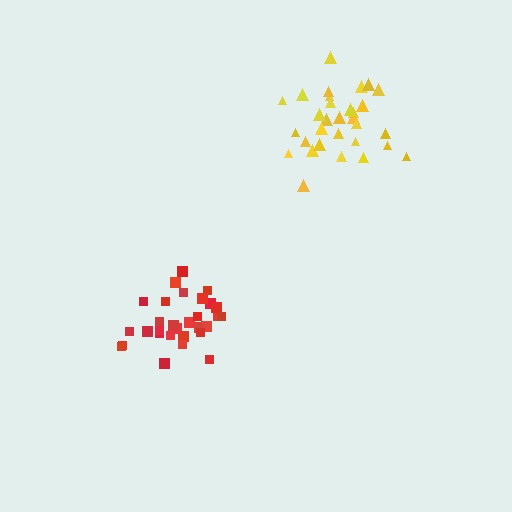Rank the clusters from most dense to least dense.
red, yellow.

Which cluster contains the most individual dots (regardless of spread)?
Yellow (31).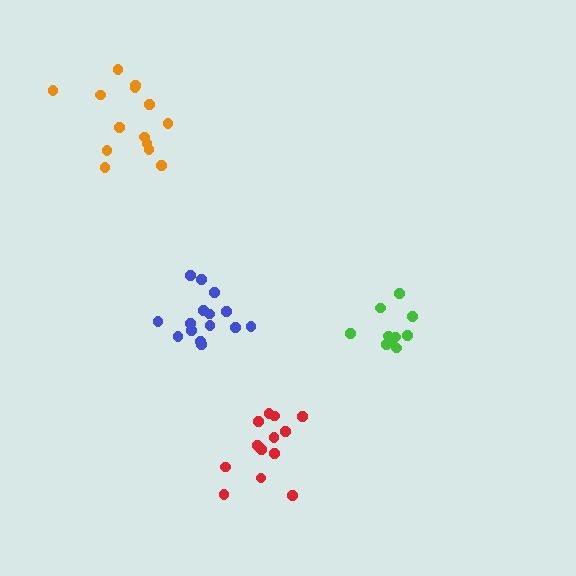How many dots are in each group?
Group 1: 15 dots, Group 2: 10 dots, Group 3: 13 dots, Group 4: 14 dots (52 total).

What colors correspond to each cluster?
The clusters are colored: blue, green, red, orange.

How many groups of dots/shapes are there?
There are 4 groups.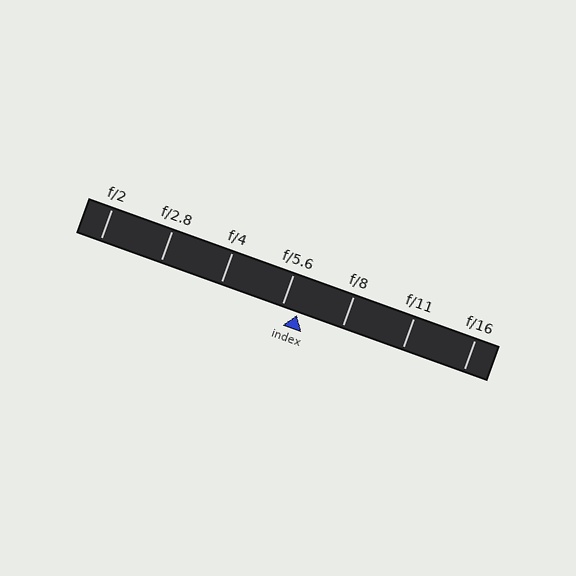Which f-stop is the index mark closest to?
The index mark is closest to f/5.6.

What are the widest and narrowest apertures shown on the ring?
The widest aperture shown is f/2 and the narrowest is f/16.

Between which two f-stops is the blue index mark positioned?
The index mark is between f/5.6 and f/8.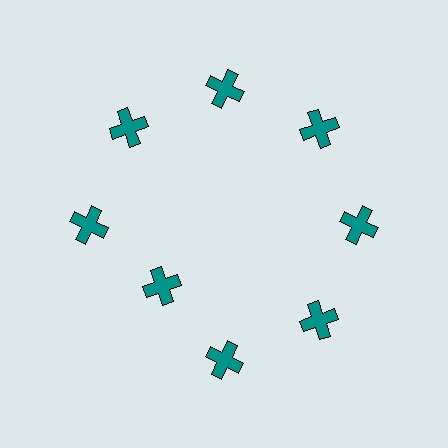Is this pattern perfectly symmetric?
No. The 8 teal crosses are arranged in a ring, but one element near the 8 o'clock position is pulled inward toward the center, breaking the 8-fold rotational symmetry.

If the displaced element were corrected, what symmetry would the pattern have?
It would have 8-fold rotational symmetry — the pattern would map onto itself every 45 degrees.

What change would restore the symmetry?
The symmetry would be restored by moving it outward, back onto the ring so that all 8 crosses sit at equal angles and equal distance from the center.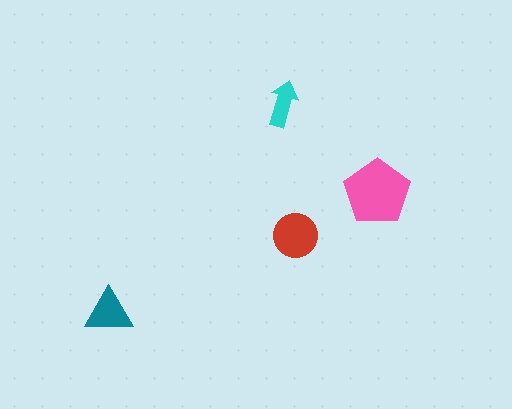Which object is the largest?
The pink pentagon.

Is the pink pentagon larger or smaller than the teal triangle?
Larger.